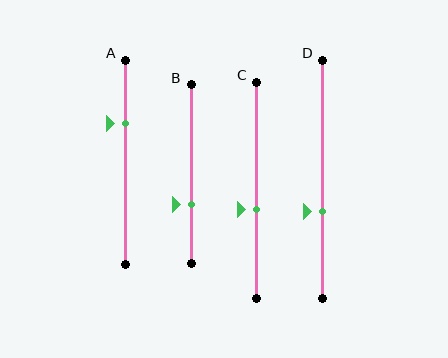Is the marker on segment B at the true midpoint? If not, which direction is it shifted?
No, the marker on segment B is shifted downward by about 17% of the segment length.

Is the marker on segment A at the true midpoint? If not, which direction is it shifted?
No, the marker on segment A is shifted upward by about 19% of the segment length.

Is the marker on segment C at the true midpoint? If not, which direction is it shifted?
No, the marker on segment C is shifted downward by about 9% of the segment length.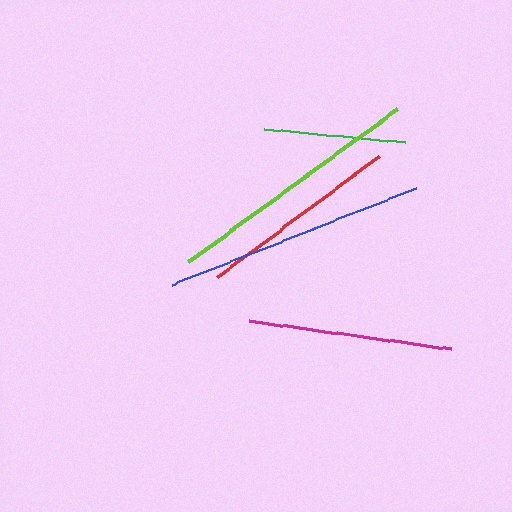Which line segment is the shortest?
The green line is the shortest at approximately 142 pixels.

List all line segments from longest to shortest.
From longest to shortest: blue, lime, magenta, red, green.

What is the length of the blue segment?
The blue segment is approximately 263 pixels long.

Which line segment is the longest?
The blue line is the longest at approximately 263 pixels.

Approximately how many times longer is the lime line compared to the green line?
The lime line is approximately 1.8 times the length of the green line.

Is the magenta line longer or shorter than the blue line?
The blue line is longer than the magenta line.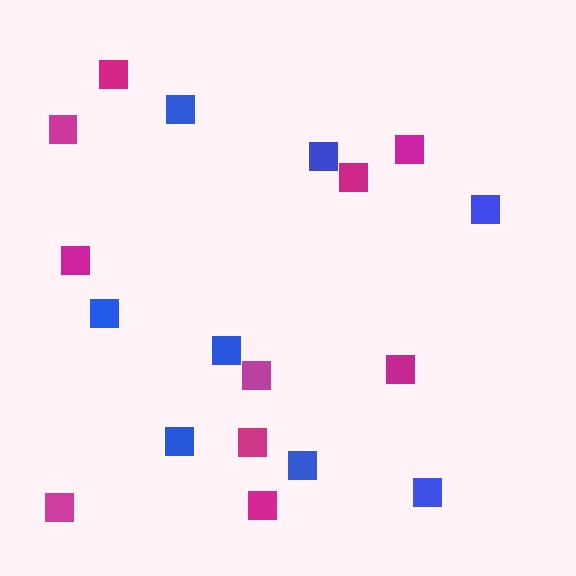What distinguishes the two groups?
There are 2 groups: one group of magenta squares (10) and one group of blue squares (8).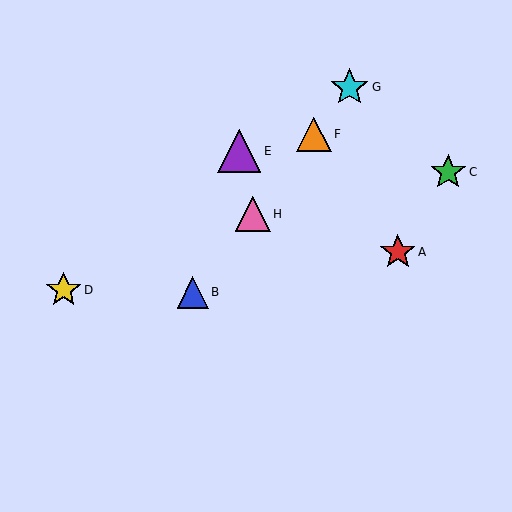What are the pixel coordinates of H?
Object H is at (253, 214).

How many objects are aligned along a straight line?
4 objects (B, F, G, H) are aligned along a straight line.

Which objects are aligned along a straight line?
Objects B, F, G, H are aligned along a straight line.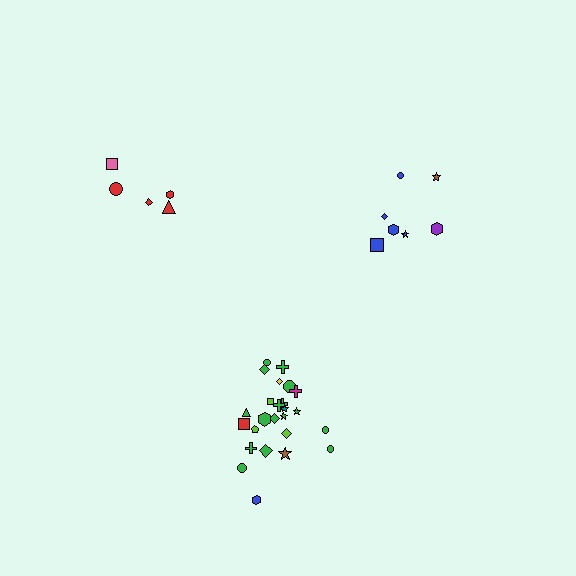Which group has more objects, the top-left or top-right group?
The top-right group.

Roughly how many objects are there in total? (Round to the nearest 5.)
Roughly 35 objects in total.